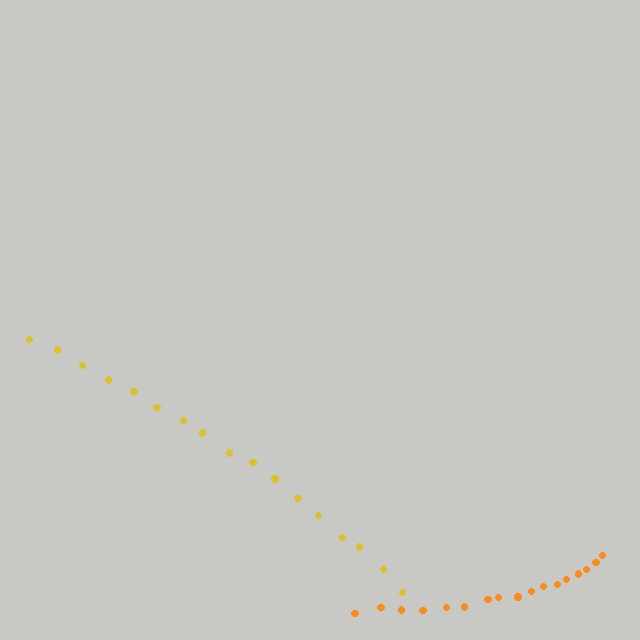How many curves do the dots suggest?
There are 2 distinct paths.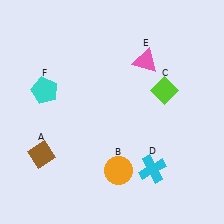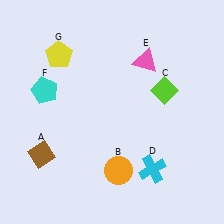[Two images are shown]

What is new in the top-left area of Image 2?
A yellow pentagon (G) was added in the top-left area of Image 2.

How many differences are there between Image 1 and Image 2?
There is 1 difference between the two images.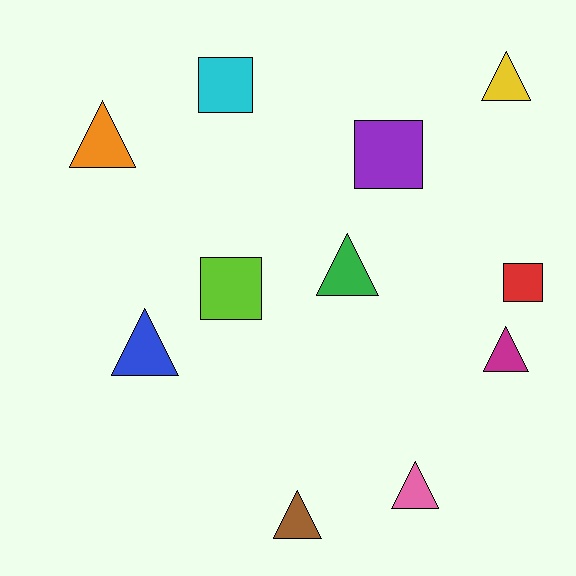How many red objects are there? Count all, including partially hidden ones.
There is 1 red object.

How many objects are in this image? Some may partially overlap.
There are 11 objects.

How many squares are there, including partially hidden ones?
There are 4 squares.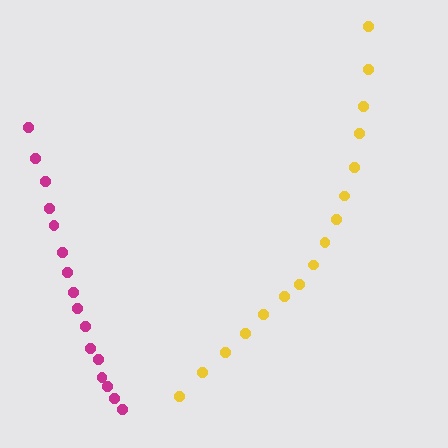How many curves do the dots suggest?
There are 2 distinct paths.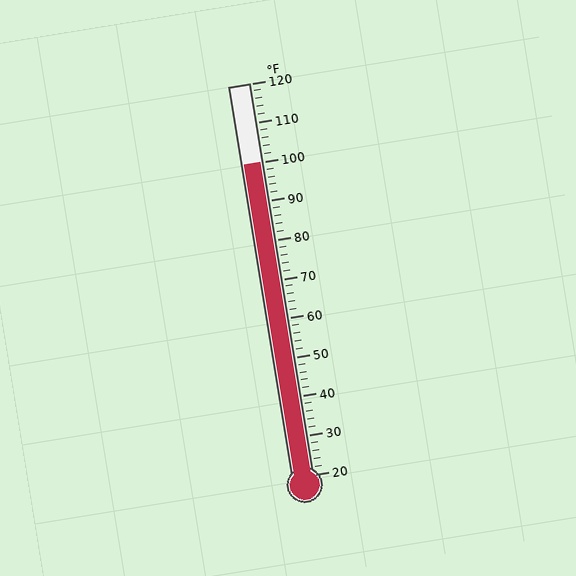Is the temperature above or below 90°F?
The temperature is above 90°F.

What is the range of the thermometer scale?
The thermometer scale ranges from 20°F to 120°F.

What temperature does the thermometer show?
The thermometer shows approximately 100°F.